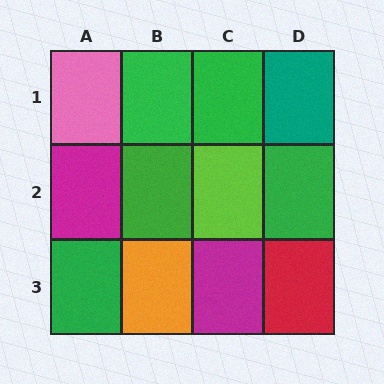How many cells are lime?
1 cell is lime.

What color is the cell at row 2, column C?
Lime.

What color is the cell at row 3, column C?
Magenta.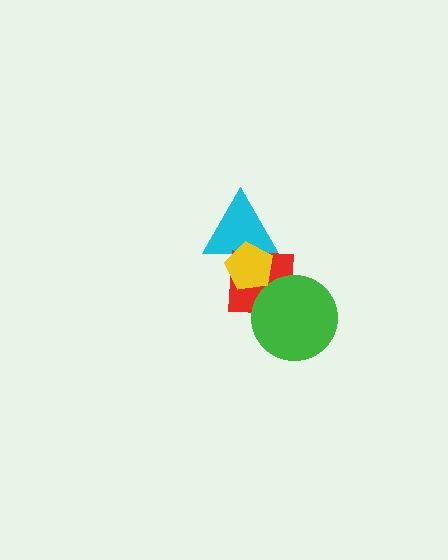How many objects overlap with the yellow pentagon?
2 objects overlap with the yellow pentagon.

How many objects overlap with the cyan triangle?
2 objects overlap with the cyan triangle.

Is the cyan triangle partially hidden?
Yes, it is partially covered by another shape.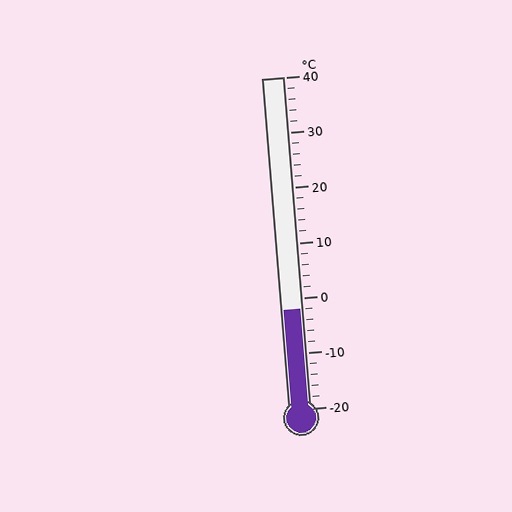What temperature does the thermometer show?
The thermometer shows approximately -2°C.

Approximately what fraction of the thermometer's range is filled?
The thermometer is filled to approximately 30% of its range.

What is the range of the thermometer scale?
The thermometer scale ranges from -20°C to 40°C.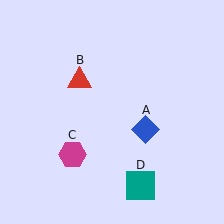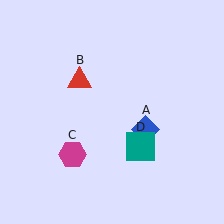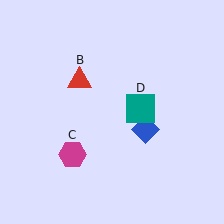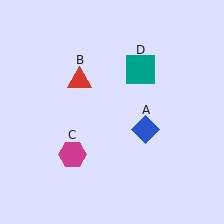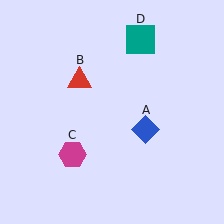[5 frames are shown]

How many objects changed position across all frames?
1 object changed position: teal square (object D).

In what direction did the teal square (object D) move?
The teal square (object D) moved up.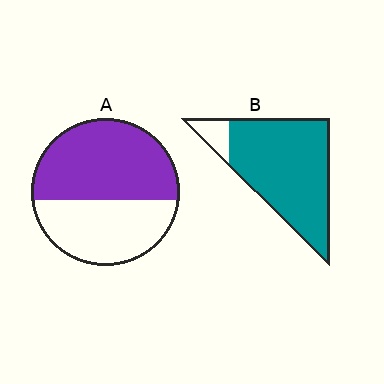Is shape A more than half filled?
Yes.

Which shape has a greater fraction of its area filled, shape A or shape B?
Shape B.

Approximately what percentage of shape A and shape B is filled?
A is approximately 55% and B is approximately 90%.